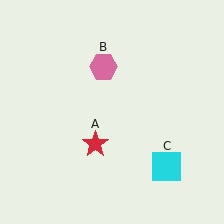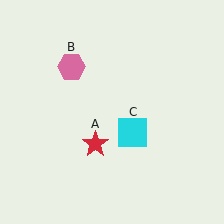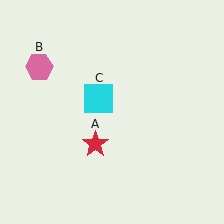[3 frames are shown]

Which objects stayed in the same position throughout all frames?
Red star (object A) remained stationary.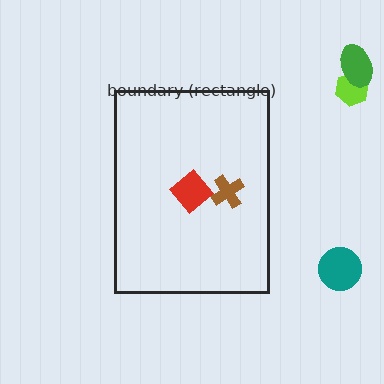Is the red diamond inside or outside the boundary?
Inside.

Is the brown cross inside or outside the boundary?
Inside.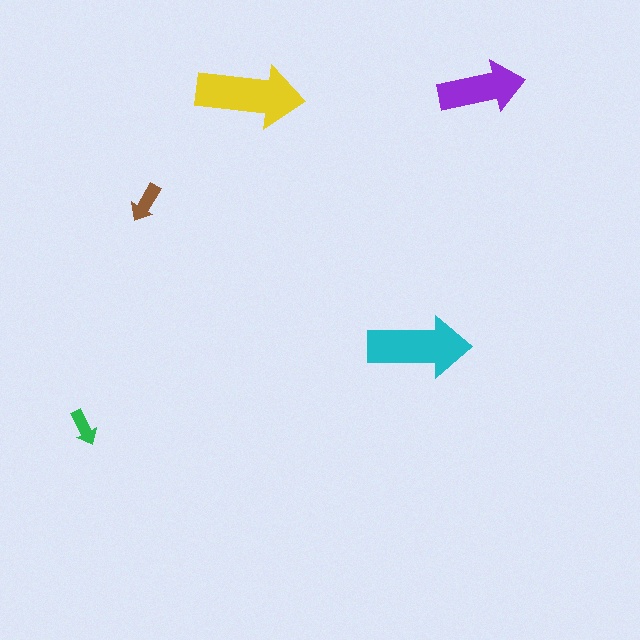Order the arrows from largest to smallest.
the yellow one, the cyan one, the purple one, the brown one, the green one.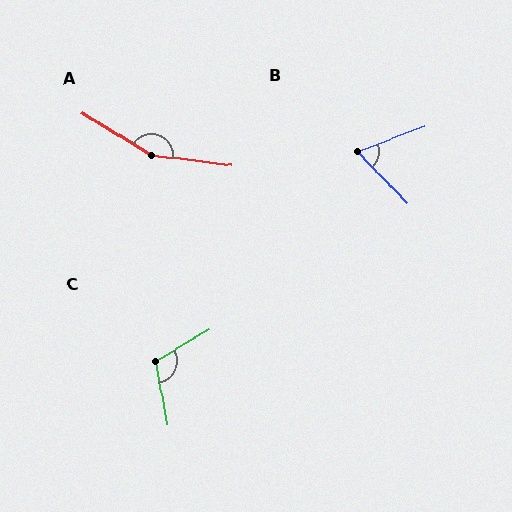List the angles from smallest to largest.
B (67°), C (111°), A (156°).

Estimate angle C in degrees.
Approximately 111 degrees.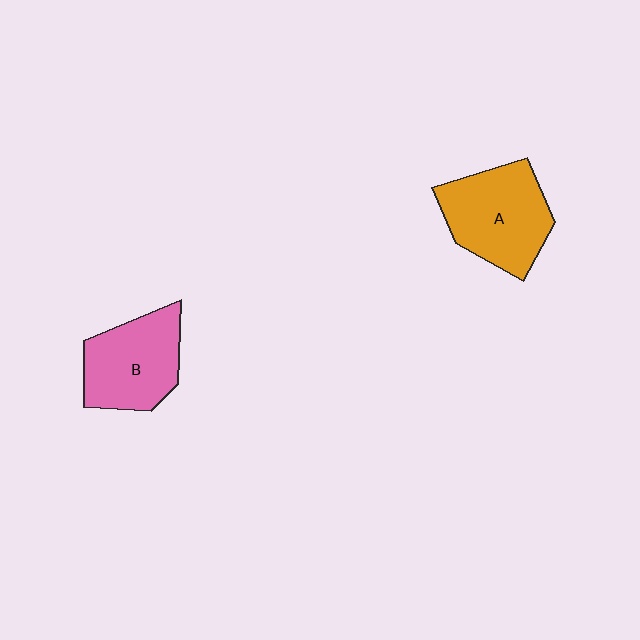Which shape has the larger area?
Shape A (orange).